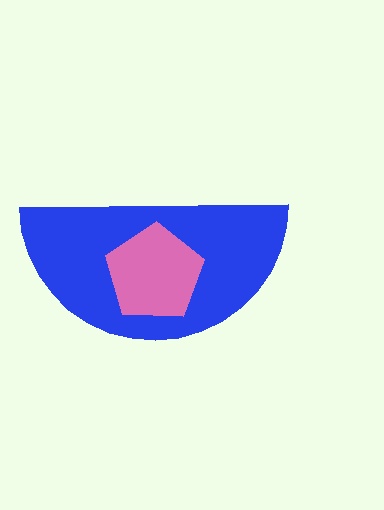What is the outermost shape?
The blue semicircle.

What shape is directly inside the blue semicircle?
The pink pentagon.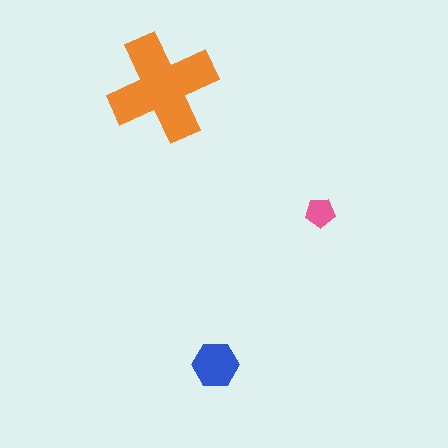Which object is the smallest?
The pink pentagon.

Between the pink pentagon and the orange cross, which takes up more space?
The orange cross.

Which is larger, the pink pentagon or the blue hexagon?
The blue hexagon.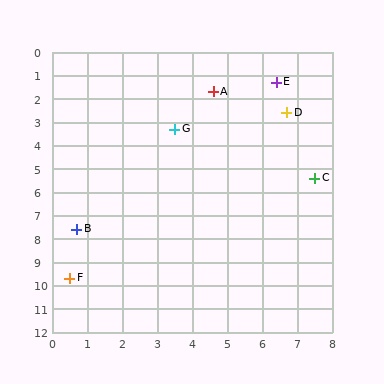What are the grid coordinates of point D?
Point D is at approximately (6.7, 2.6).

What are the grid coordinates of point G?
Point G is at approximately (3.5, 3.3).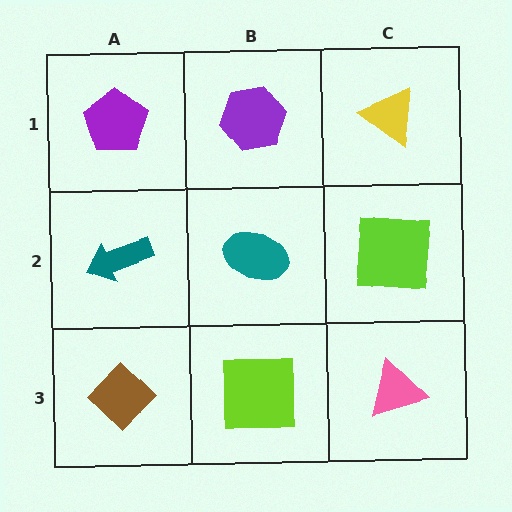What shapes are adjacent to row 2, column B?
A purple hexagon (row 1, column B), a lime square (row 3, column B), a teal arrow (row 2, column A), a lime square (row 2, column C).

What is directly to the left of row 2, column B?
A teal arrow.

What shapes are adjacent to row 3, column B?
A teal ellipse (row 2, column B), a brown diamond (row 3, column A), a pink triangle (row 3, column C).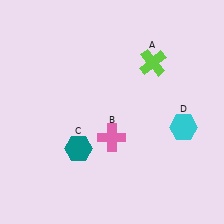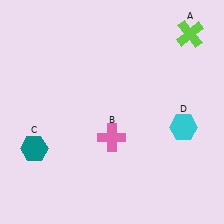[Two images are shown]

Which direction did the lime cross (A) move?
The lime cross (A) moved right.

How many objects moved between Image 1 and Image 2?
2 objects moved between the two images.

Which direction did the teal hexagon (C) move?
The teal hexagon (C) moved left.